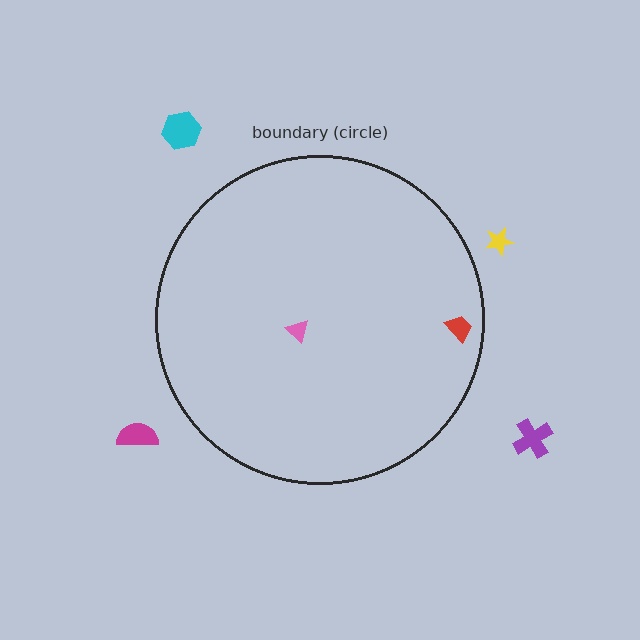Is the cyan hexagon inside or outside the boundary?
Outside.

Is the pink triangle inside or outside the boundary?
Inside.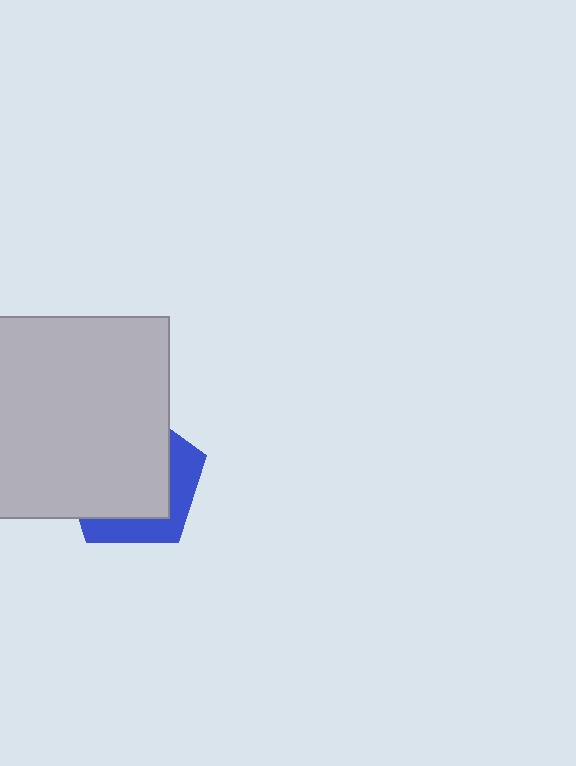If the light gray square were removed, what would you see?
You would see the complete blue pentagon.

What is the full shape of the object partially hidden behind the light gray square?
The partially hidden object is a blue pentagon.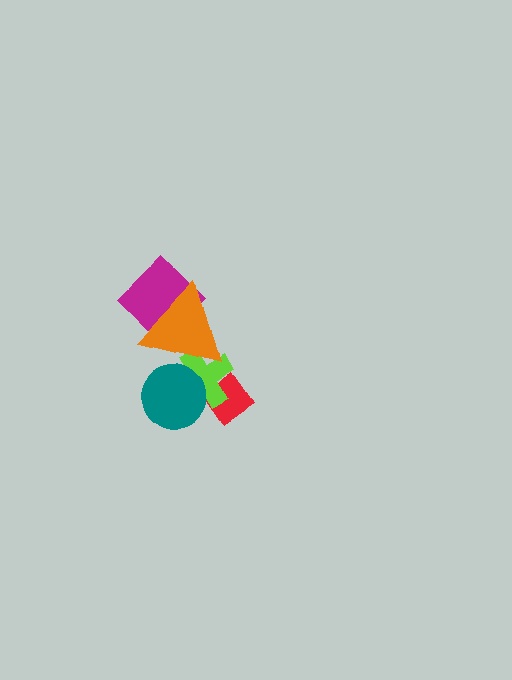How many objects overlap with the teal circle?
2 objects overlap with the teal circle.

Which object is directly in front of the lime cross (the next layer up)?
The teal circle is directly in front of the lime cross.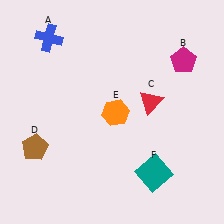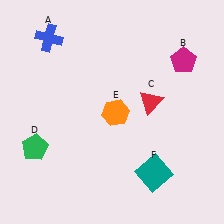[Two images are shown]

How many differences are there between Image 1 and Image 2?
There is 1 difference between the two images.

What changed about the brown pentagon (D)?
In Image 1, D is brown. In Image 2, it changed to green.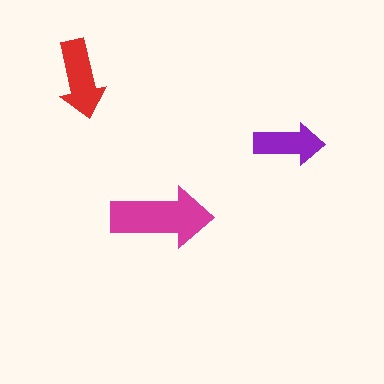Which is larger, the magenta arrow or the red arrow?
The magenta one.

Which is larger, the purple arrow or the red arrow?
The red one.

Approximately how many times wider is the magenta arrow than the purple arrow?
About 1.5 times wider.